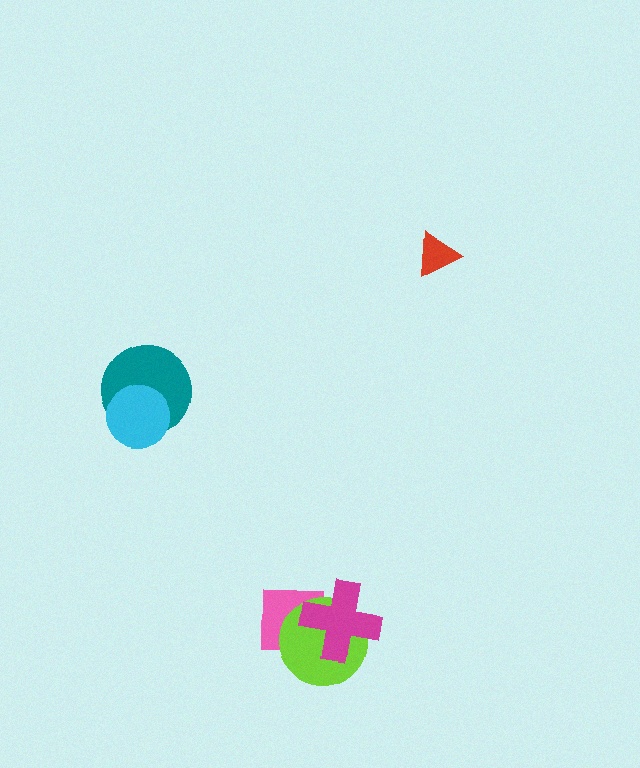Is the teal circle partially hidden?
Yes, it is partially covered by another shape.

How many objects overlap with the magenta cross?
2 objects overlap with the magenta cross.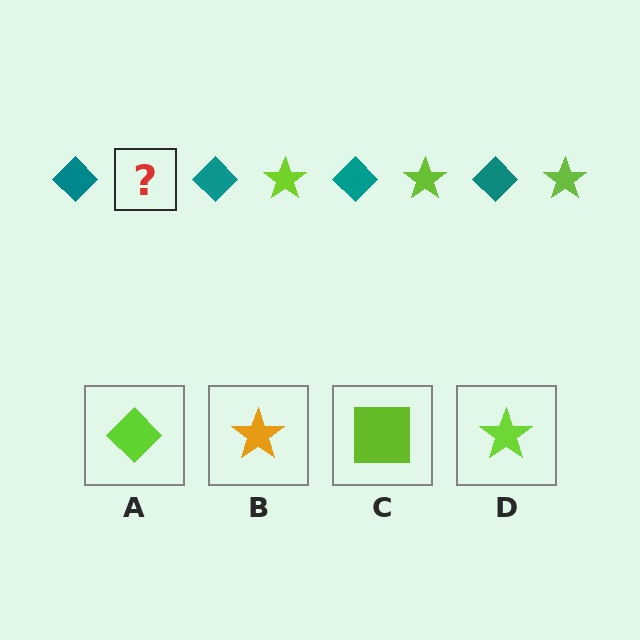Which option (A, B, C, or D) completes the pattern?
D.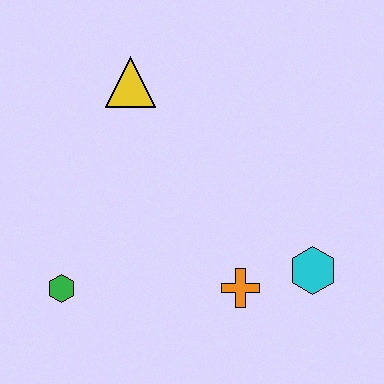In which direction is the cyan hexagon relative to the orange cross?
The cyan hexagon is to the right of the orange cross.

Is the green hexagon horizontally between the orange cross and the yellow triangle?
No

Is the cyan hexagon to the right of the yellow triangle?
Yes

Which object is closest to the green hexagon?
The orange cross is closest to the green hexagon.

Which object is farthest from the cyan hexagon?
The yellow triangle is farthest from the cyan hexagon.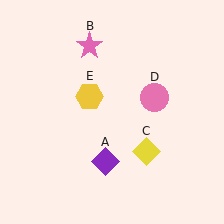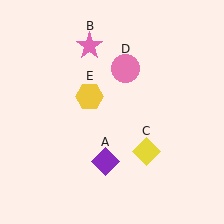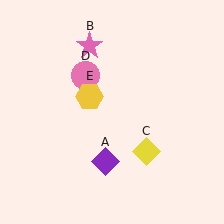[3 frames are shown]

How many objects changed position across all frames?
1 object changed position: pink circle (object D).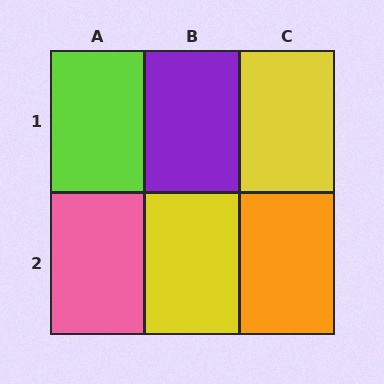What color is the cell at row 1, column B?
Purple.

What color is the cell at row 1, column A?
Lime.